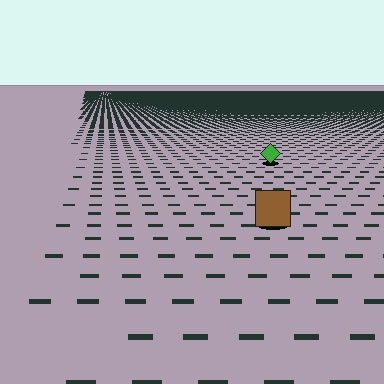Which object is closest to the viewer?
The brown square is closest. The texture marks near it are larger and more spread out.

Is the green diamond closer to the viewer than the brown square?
No. The brown square is closer — you can tell from the texture gradient: the ground texture is coarser near it.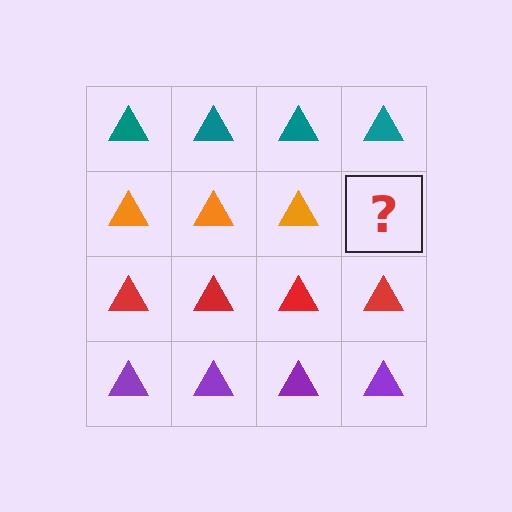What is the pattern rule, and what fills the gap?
The rule is that each row has a consistent color. The gap should be filled with an orange triangle.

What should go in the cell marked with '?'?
The missing cell should contain an orange triangle.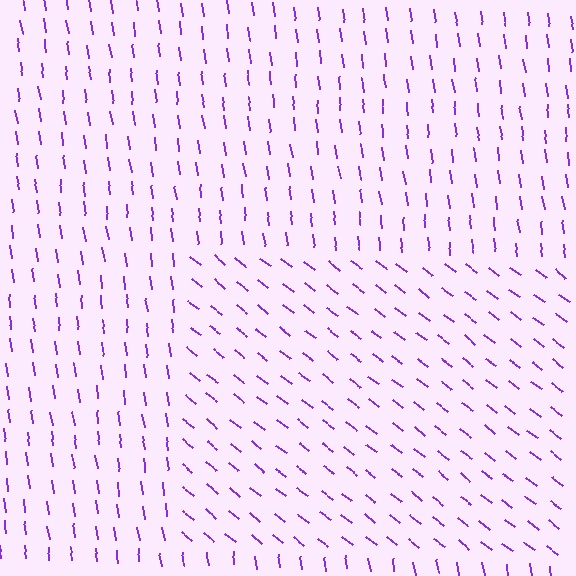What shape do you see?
I see a rectangle.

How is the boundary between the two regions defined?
The boundary is defined purely by a change in line orientation (approximately 45 degrees difference). All lines are the same color and thickness.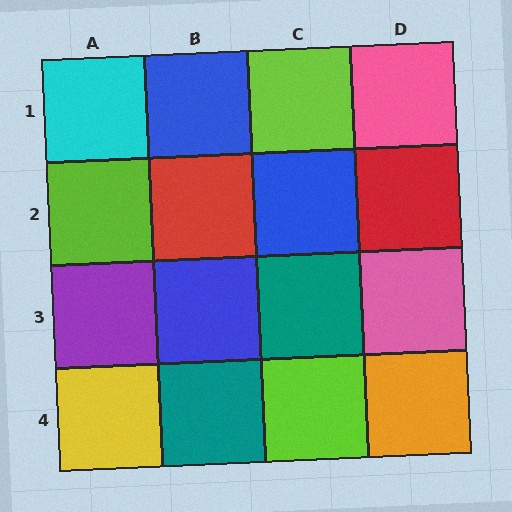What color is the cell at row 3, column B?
Blue.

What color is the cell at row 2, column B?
Red.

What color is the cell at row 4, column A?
Yellow.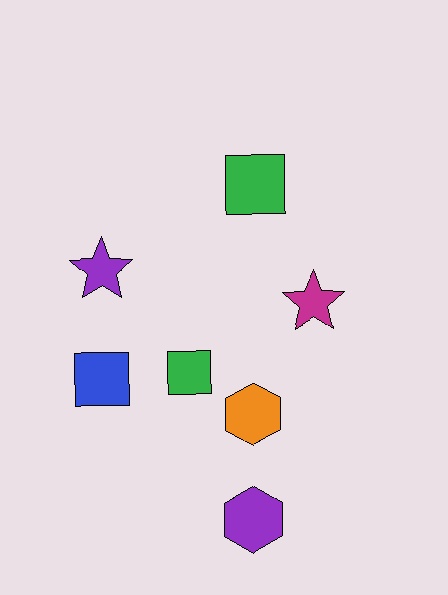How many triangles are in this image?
There are no triangles.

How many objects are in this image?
There are 7 objects.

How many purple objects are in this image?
There are 2 purple objects.